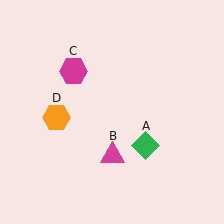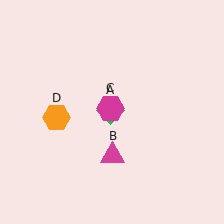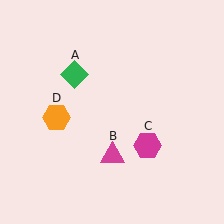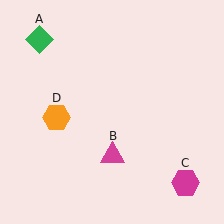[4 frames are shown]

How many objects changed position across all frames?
2 objects changed position: green diamond (object A), magenta hexagon (object C).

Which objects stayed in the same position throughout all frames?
Magenta triangle (object B) and orange hexagon (object D) remained stationary.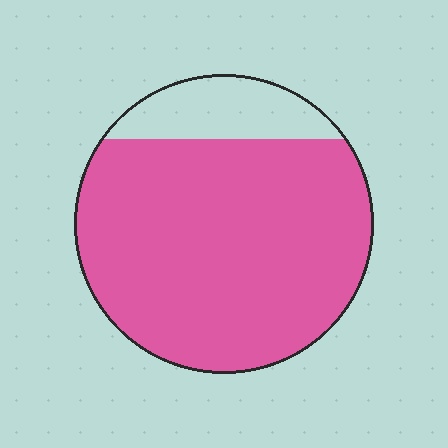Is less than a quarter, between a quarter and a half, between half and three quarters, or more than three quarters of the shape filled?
More than three quarters.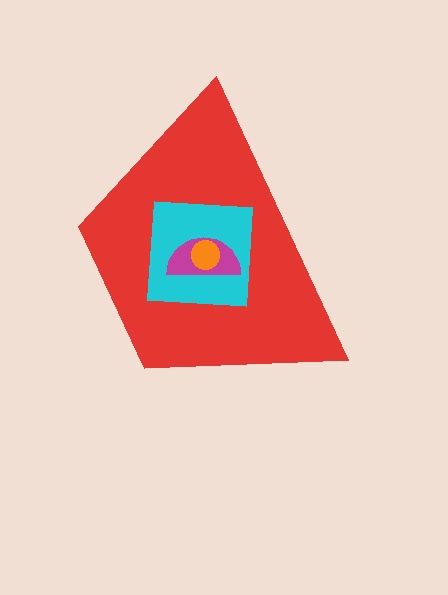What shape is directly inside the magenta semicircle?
The orange circle.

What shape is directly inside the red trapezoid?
The cyan square.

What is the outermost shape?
The red trapezoid.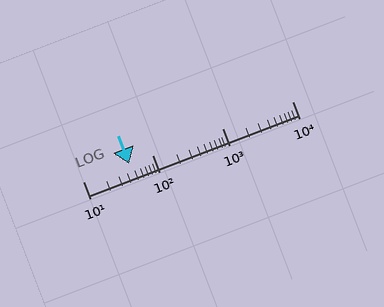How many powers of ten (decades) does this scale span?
The scale spans 3 decades, from 10 to 10000.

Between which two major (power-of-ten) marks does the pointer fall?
The pointer is between 10 and 100.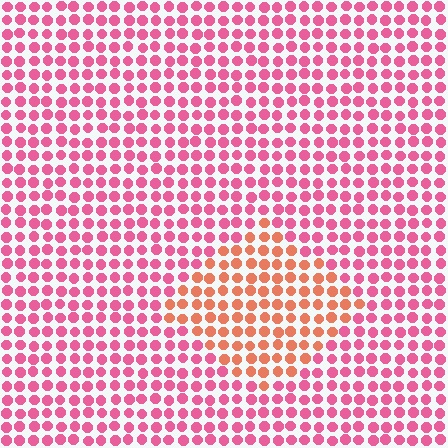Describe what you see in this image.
The image is filled with small pink elements in a uniform arrangement. A diamond-shaped region is visible where the elements are tinted to a slightly different hue, forming a subtle color boundary.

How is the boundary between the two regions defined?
The boundary is defined purely by a slight shift in hue (about 39 degrees). Spacing, size, and orientation are identical on both sides.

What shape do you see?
I see a diamond.